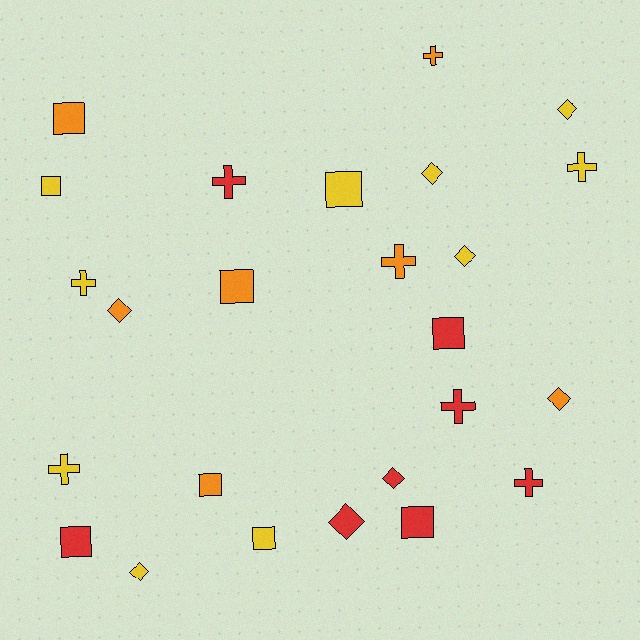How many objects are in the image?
There are 25 objects.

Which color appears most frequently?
Yellow, with 10 objects.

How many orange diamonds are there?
There are 2 orange diamonds.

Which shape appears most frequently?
Square, with 9 objects.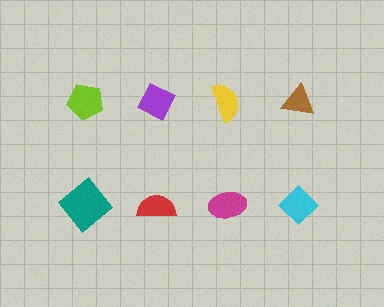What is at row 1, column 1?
A lime pentagon.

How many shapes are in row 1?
4 shapes.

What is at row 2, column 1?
A teal diamond.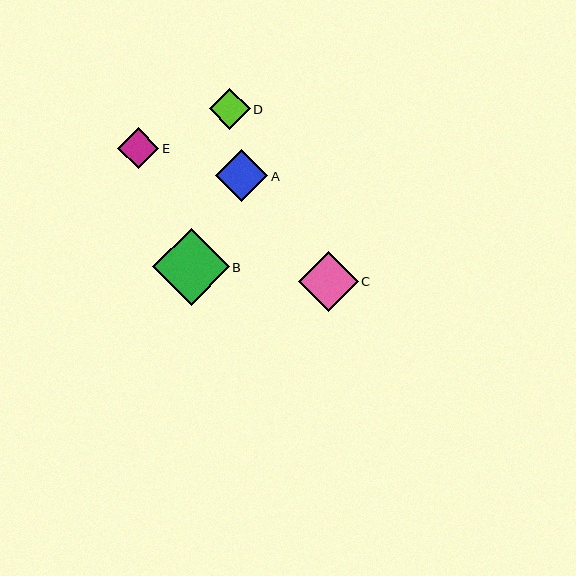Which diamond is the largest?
Diamond B is the largest with a size of approximately 77 pixels.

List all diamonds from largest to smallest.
From largest to smallest: B, C, A, E, D.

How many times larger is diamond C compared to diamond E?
Diamond C is approximately 1.4 times the size of diamond E.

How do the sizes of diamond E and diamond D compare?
Diamond E and diamond D are approximately the same size.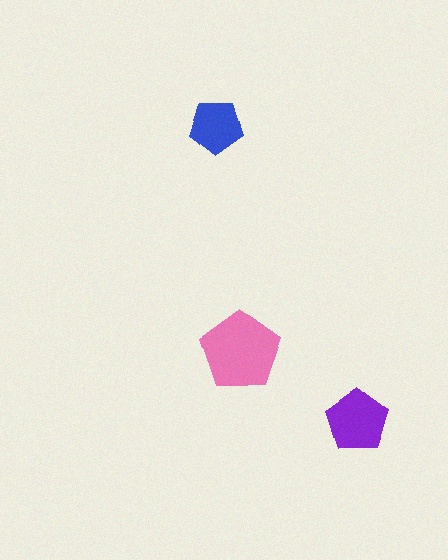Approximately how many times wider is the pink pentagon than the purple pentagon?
About 1.5 times wider.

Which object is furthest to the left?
The blue pentagon is leftmost.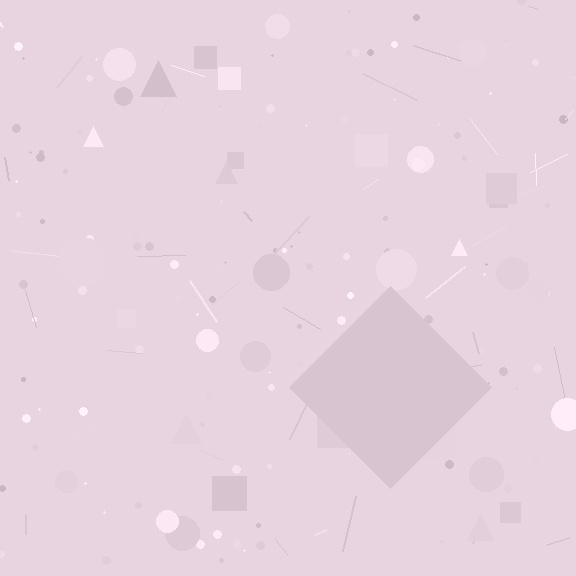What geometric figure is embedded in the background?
A diamond is embedded in the background.